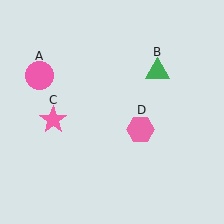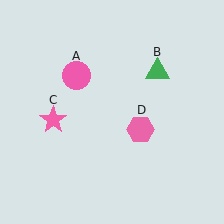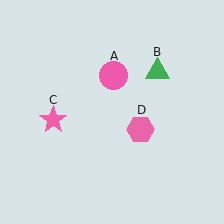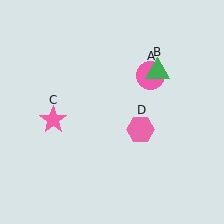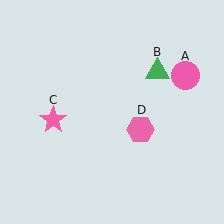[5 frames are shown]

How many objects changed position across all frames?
1 object changed position: pink circle (object A).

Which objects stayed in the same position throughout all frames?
Green triangle (object B) and pink star (object C) and pink hexagon (object D) remained stationary.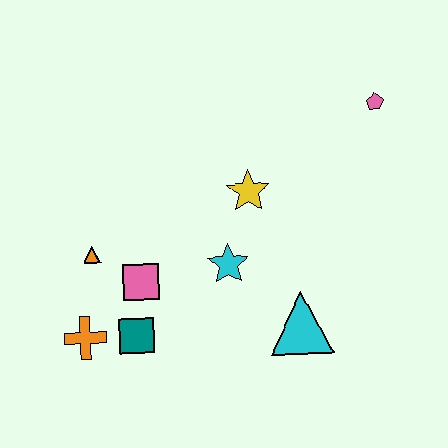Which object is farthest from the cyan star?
The pink pentagon is farthest from the cyan star.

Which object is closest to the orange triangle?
The pink square is closest to the orange triangle.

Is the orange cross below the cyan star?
Yes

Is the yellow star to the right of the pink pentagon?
No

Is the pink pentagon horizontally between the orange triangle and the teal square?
No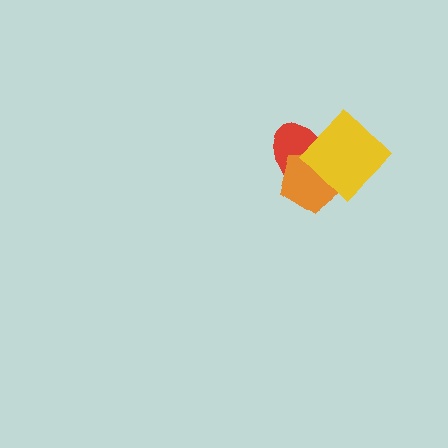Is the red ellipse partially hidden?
Yes, it is partially covered by another shape.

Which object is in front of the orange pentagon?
The yellow diamond is in front of the orange pentagon.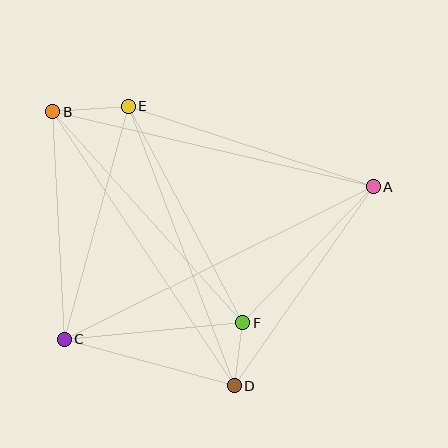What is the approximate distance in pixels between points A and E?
The distance between A and E is approximately 258 pixels.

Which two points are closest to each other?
Points D and F are closest to each other.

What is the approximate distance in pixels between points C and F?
The distance between C and F is approximately 179 pixels.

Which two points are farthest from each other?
Points A and C are farthest from each other.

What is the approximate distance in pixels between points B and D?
The distance between B and D is approximately 329 pixels.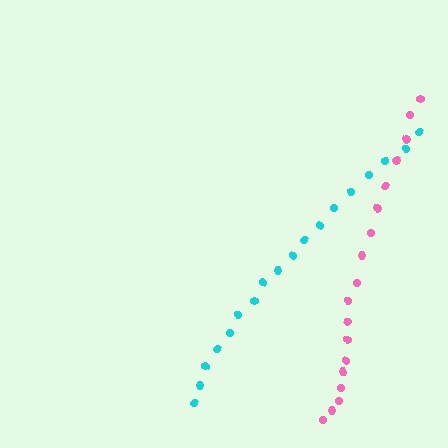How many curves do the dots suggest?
There are 2 distinct paths.